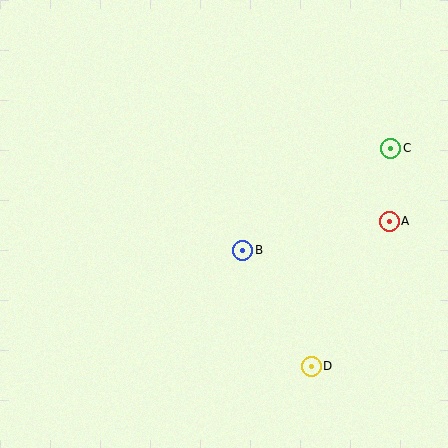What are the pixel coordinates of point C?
Point C is at (391, 148).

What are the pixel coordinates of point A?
Point A is at (389, 221).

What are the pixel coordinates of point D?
Point D is at (311, 366).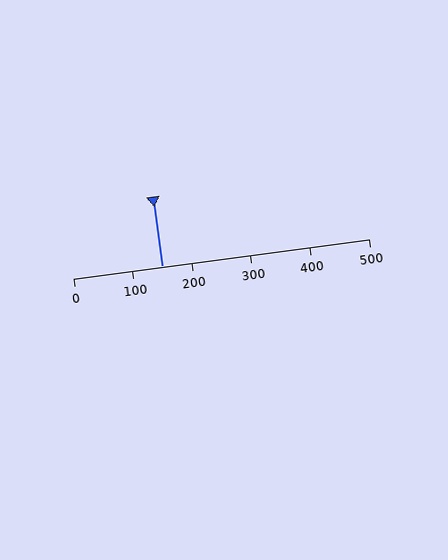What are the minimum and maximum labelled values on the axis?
The axis runs from 0 to 500.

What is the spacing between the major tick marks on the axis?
The major ticks are spaced 100 apart.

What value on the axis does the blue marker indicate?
The marker indicates approximately 150.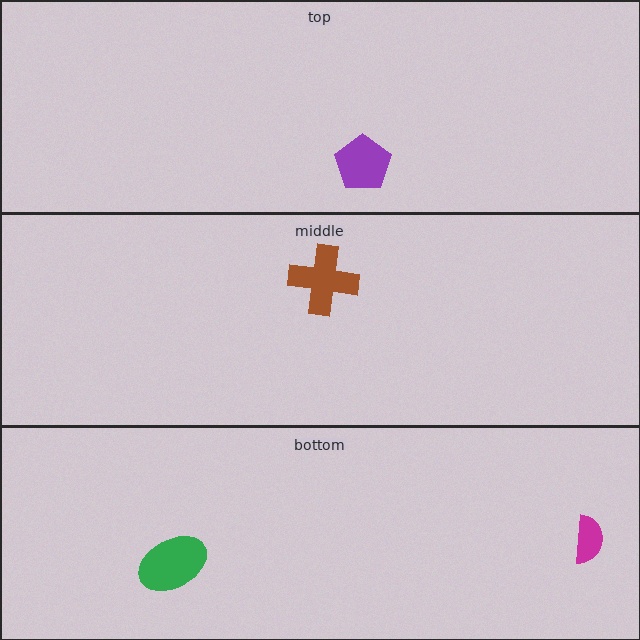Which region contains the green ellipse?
The bottom region.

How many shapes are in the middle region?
1.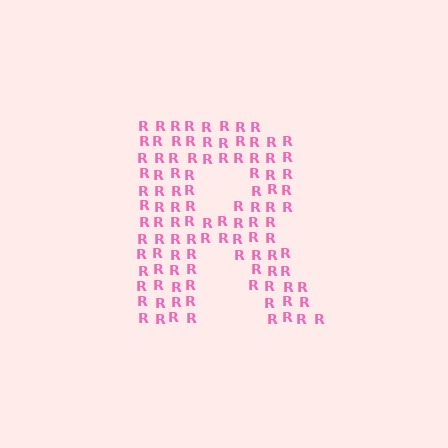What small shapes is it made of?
It is made of small letter R's.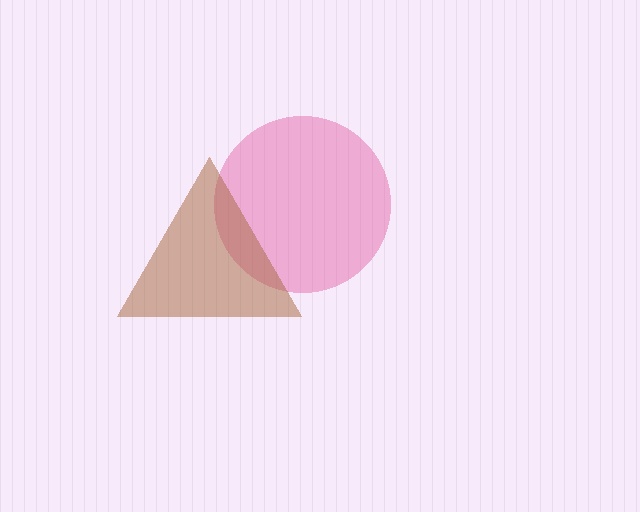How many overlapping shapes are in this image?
There are 2 overlapping shapes in the image.